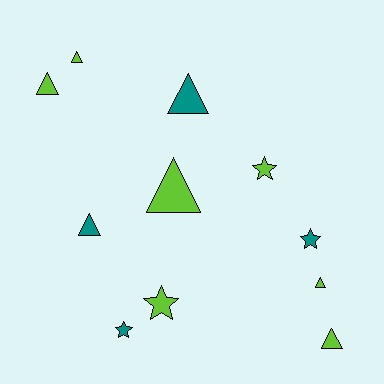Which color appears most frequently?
Lime, with 7 objects.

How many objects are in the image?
There are 11 objects.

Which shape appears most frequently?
Triangle, with 7 objects.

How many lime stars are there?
There are 2 lime stars.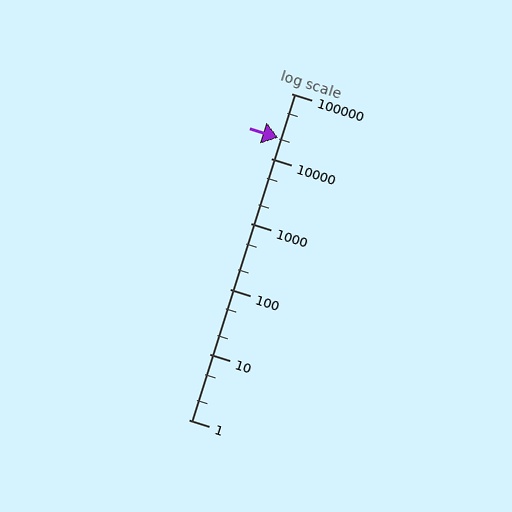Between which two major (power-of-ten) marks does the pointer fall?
The pointer is between 10000 and 100000.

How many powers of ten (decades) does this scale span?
The scale spans 5 decades, from 1 to 100000.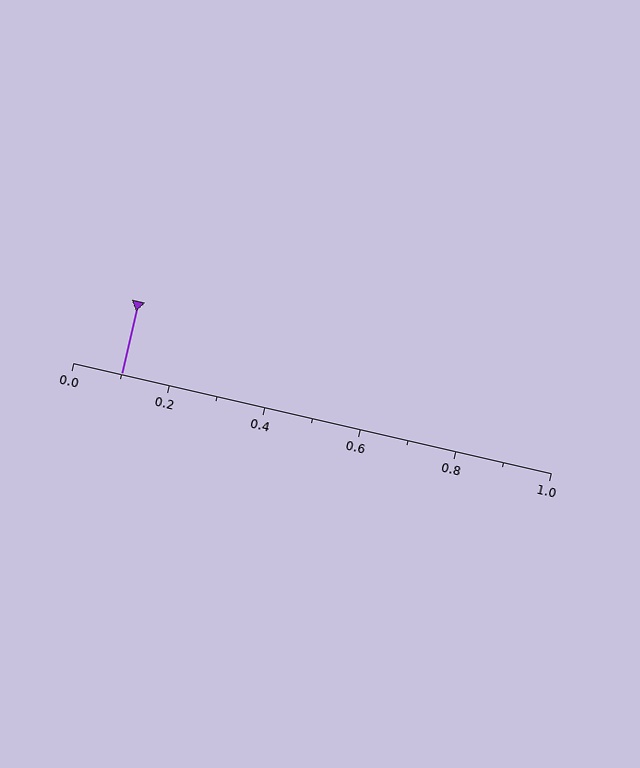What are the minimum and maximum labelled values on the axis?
The axis runs from 0.0 to 1.0.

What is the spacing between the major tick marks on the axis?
The major ticks are spaced 0.2 apart.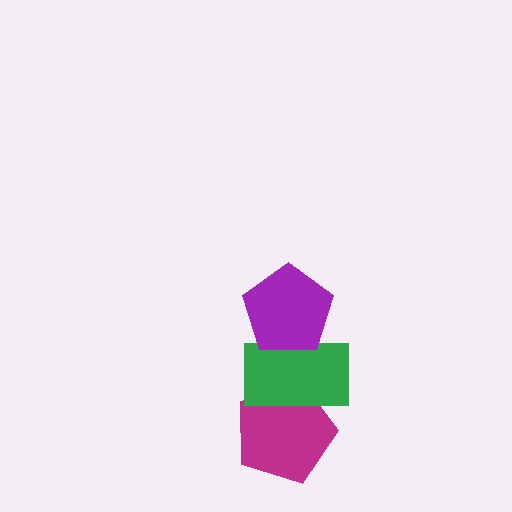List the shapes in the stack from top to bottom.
From top to bottom: the purple pentagon, the green rectangle, the magenta pentagon.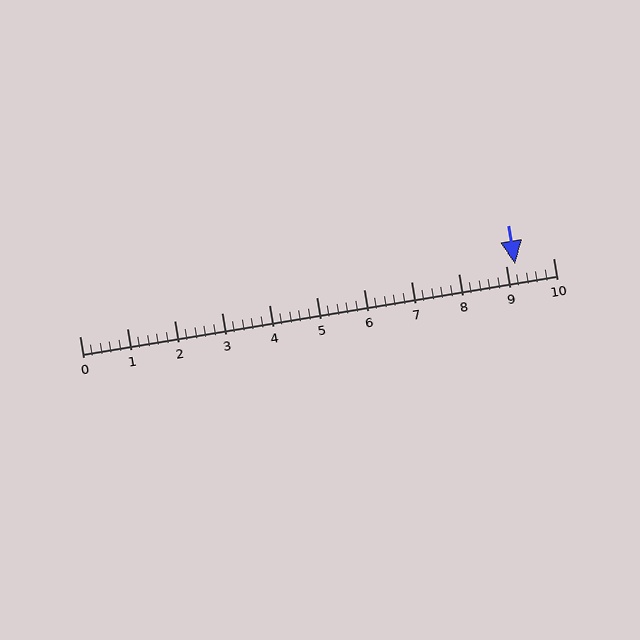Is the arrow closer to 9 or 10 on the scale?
The arrow is closer to 9.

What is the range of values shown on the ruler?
The ruler shows values from 0 to 10.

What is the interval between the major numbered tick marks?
The major tick marks are spaced 1 units apart.